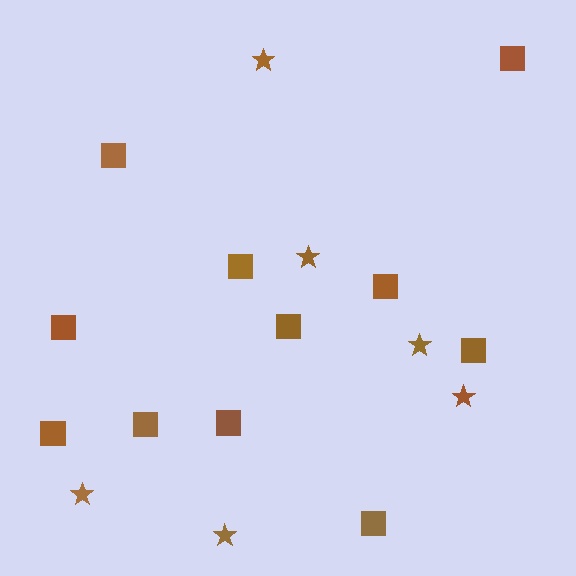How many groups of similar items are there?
There are 2 groups: one group of stars (6) and one group of squares (11).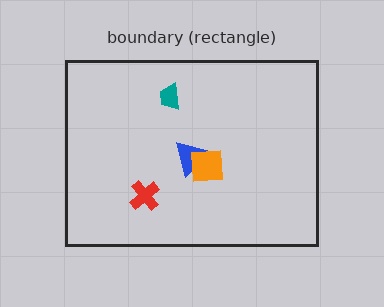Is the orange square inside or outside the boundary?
Inside.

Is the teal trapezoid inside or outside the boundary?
Inside.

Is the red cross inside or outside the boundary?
Inside.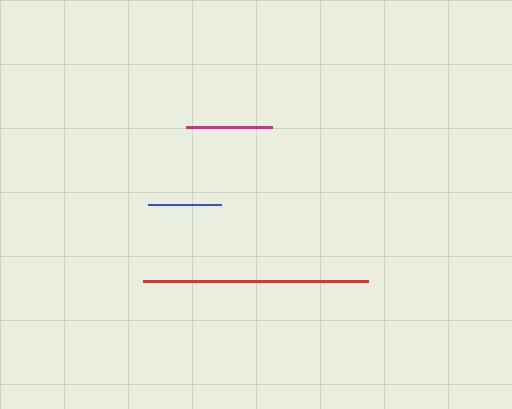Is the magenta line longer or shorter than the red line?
The red line is longer than the magenta line.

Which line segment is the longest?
The red line is the longest at approximately 225 pixels.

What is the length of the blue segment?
The blue segment is approximately 72 pixels long.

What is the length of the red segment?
The red segment is approximately 225 pixels long.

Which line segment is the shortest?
The blue line is the shortest at approximately 72 pixels.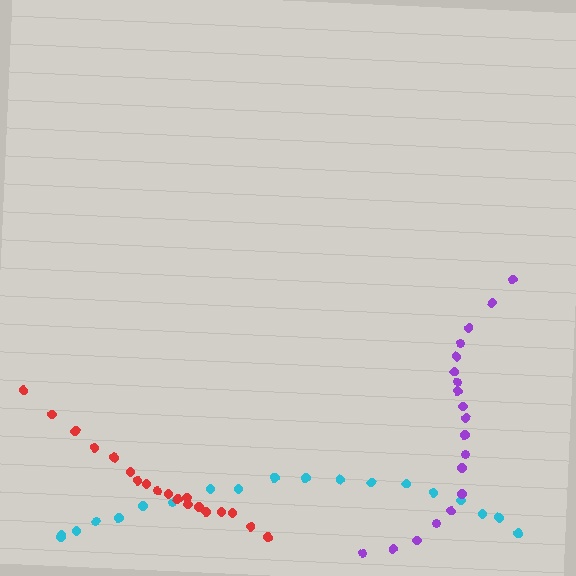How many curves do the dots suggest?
There are 3 distinct paths.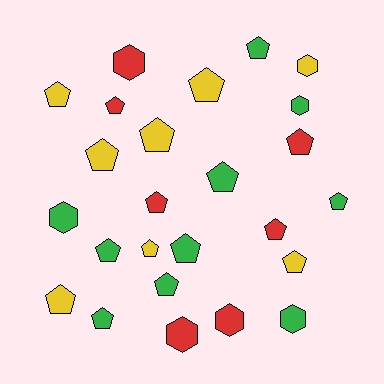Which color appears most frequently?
Green, with 10 objects.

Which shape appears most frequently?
Pentagon, with 18 objects.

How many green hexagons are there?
There are 3 green hexagons.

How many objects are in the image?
There are 25 objects.